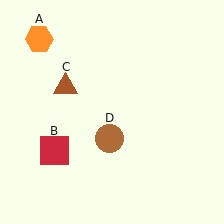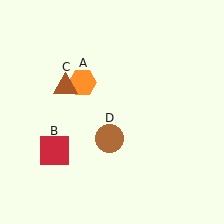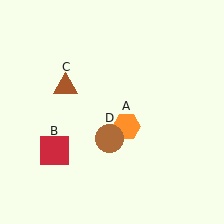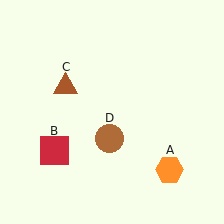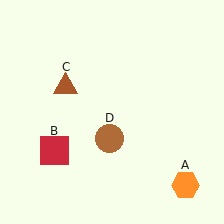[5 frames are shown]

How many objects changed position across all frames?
1 object changed position: orange hexagon (object A).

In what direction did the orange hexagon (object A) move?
The orange hexagon (object A) moved down and to the right.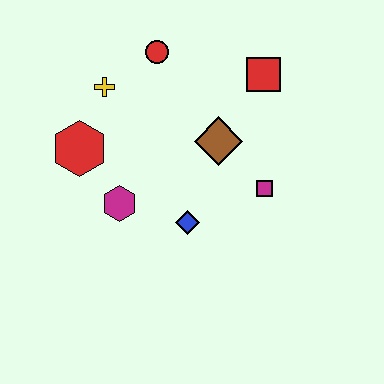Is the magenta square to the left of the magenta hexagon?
No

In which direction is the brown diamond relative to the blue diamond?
The brown diamond is above the blue diamond.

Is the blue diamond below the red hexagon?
Yes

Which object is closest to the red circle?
The yellow cross is closest to the red circle.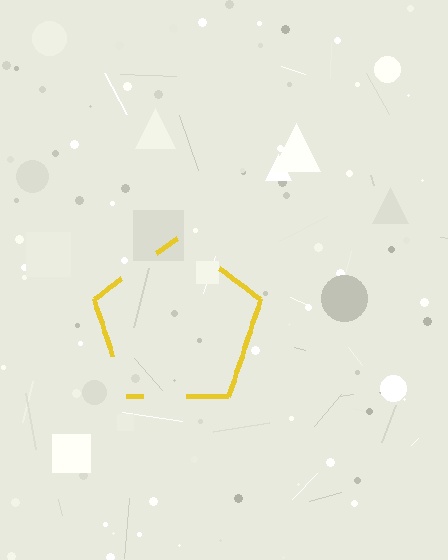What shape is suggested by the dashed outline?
The dashed outline suggests a pentagon.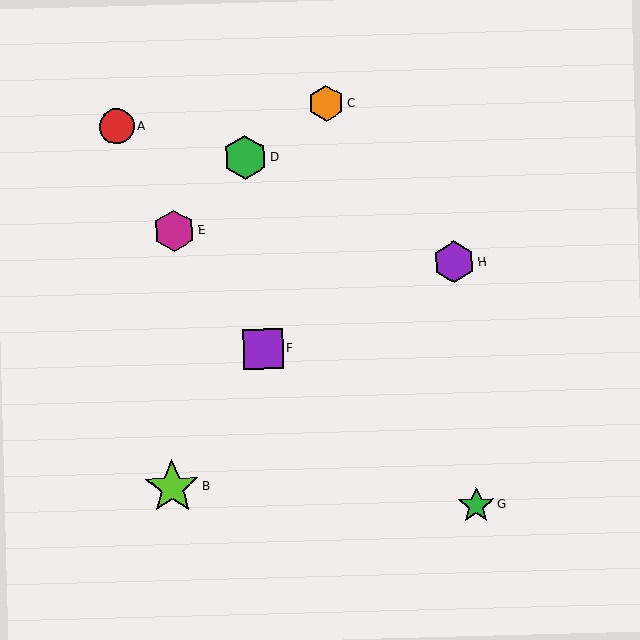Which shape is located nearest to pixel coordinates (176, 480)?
The lime star (labeled B) at (172, 487) is nearest to that location.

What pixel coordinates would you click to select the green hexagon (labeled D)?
Click at (245, 158) to select the green hexagon D.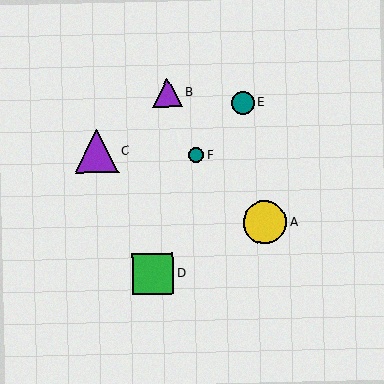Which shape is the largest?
The purple triangle (labeled C) is the largest.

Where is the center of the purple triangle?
The center of the purple triangle is at (167, 93).